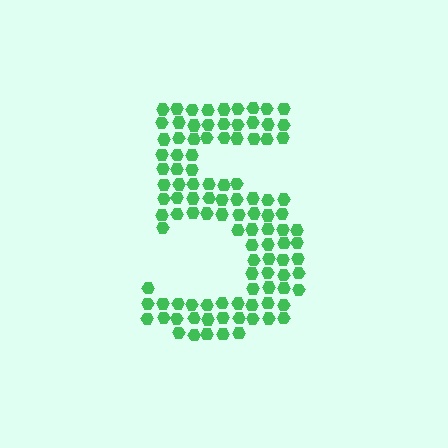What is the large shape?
The large shape is the digit 5.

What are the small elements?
The small elements are hexagons.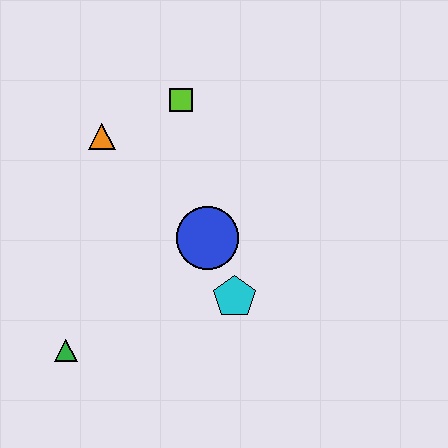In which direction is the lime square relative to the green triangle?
The lime square is above the green triangle.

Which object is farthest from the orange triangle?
The green triangle is farthest from the orange triangle.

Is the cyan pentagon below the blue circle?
Yes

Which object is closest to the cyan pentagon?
The blue circle is closest to the cyan pentagon.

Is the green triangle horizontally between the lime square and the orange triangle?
No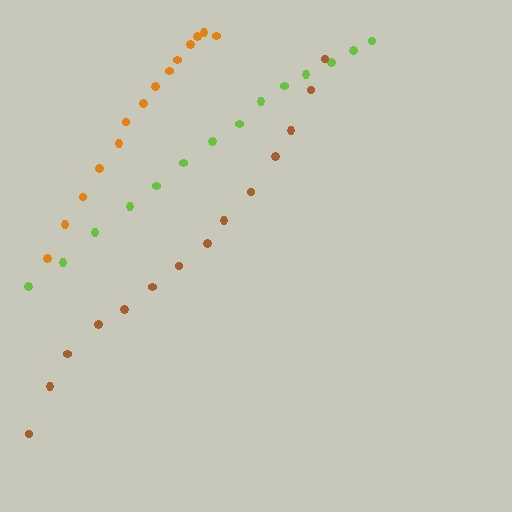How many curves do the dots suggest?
There are 3 distinct paths.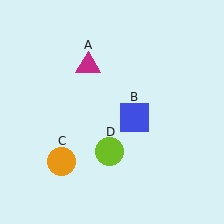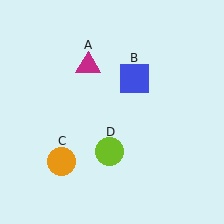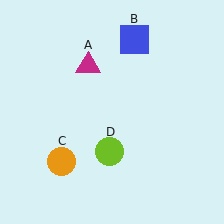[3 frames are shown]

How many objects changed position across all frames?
1 object changed position: blue square (object B).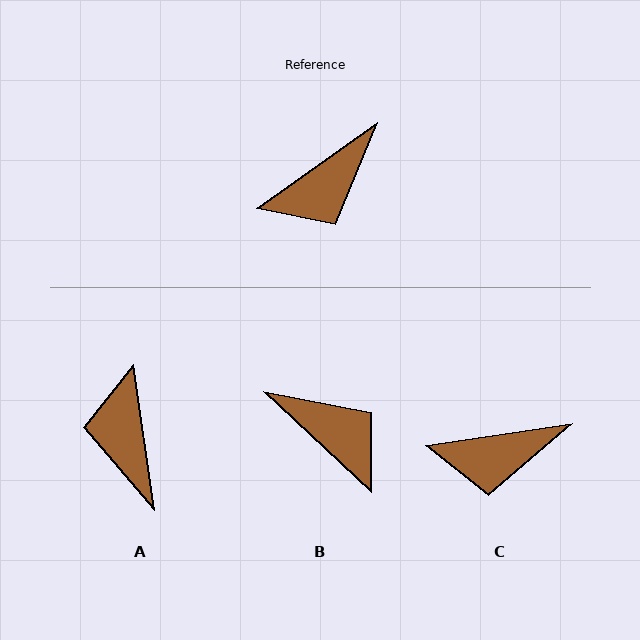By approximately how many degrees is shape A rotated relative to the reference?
Approximately 117 degrees clockwise.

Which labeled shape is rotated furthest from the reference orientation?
A, about 117 degrees away.